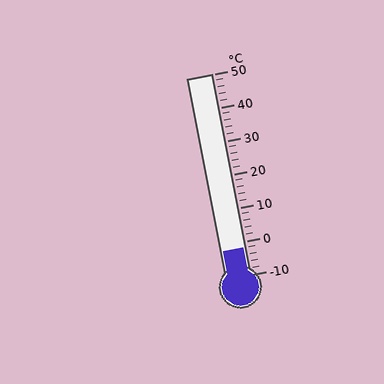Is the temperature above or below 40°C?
The temperature is below 40°C.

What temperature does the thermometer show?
The thermometer shows approximately -2°C.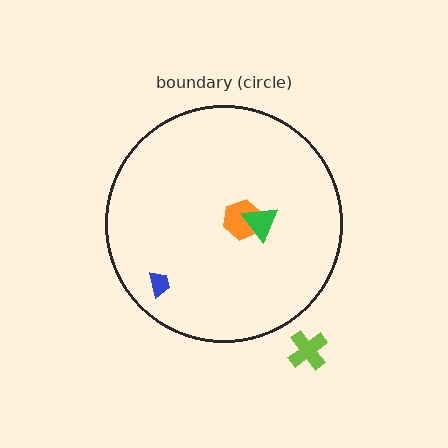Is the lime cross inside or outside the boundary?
Outside.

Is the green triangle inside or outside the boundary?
Inside.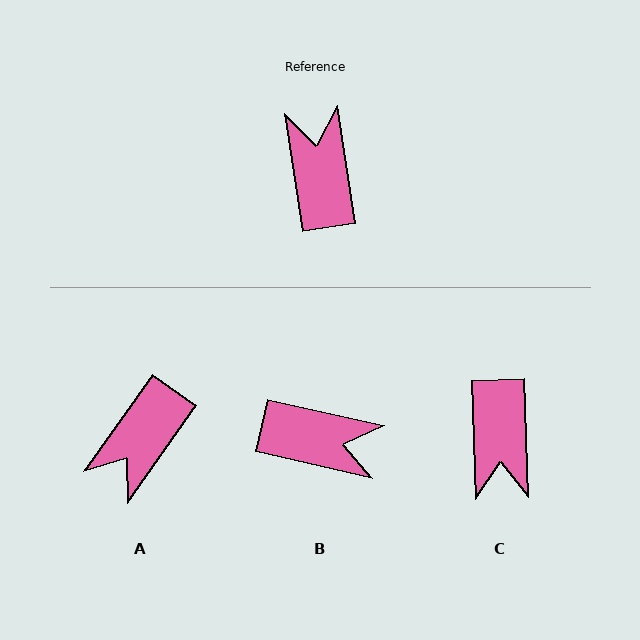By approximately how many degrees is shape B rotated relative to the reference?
Approximately 112 degrees clockwise.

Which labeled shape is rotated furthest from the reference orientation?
C, about 173 degrees away.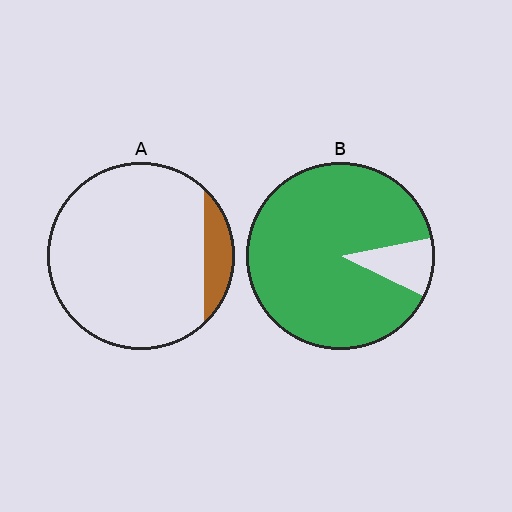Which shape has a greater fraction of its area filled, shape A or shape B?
Shape B.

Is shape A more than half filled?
No.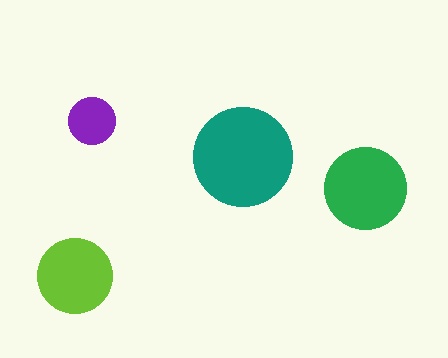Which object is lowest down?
The lime circle is bottommost.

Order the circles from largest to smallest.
the teal one, the green one, the lime one, the purple one.